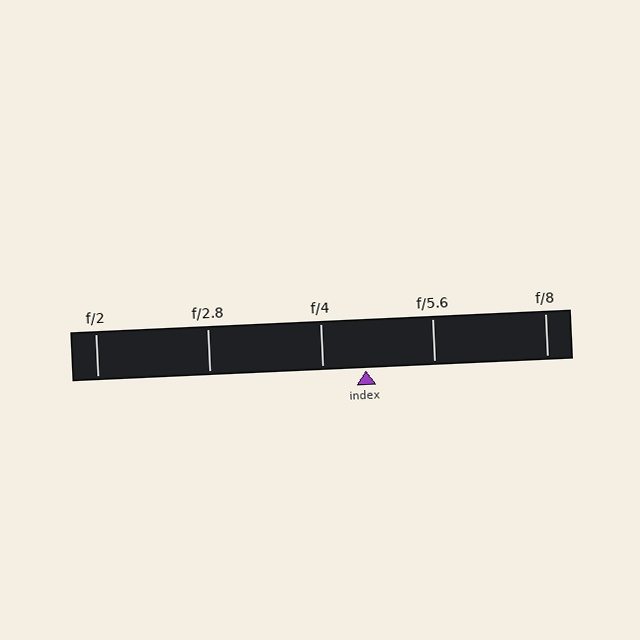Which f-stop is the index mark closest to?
The index mark is closest to f/4.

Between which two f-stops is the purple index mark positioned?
The index mark is between f/4 and f/5.6.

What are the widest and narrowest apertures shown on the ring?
The widest aperture shown is f/2 and the narrowest is f/8.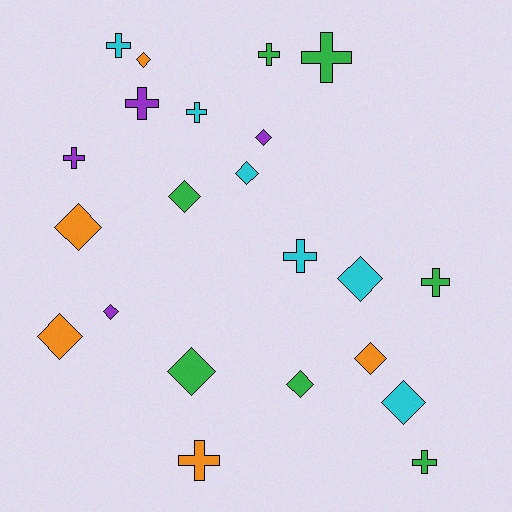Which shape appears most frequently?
Diamond, with 12 objects.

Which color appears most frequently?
Green, with 7 objects.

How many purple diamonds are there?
There are 2 purple diamonds.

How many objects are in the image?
There are 22 objects.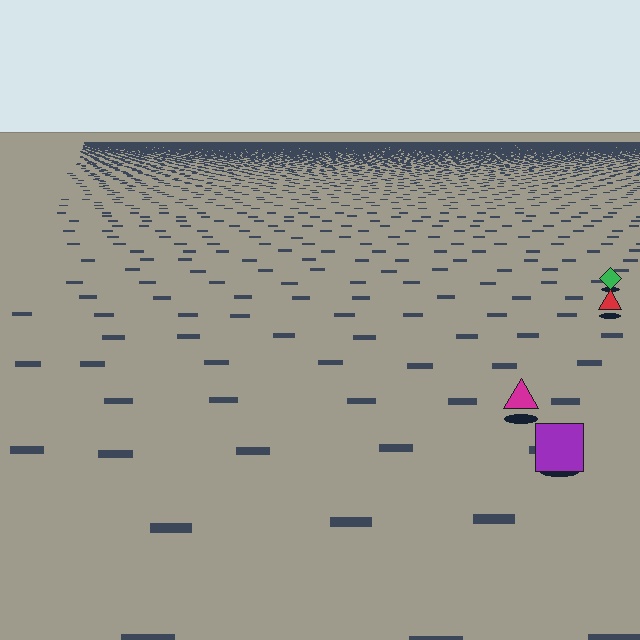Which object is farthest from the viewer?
The green diamond is farthest from the viewer. It appears smaller and the ground texture around it is denser.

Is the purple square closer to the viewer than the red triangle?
Yes. The purple square is closer — you can tell from the texture gradient: the ground texture is coarser near it.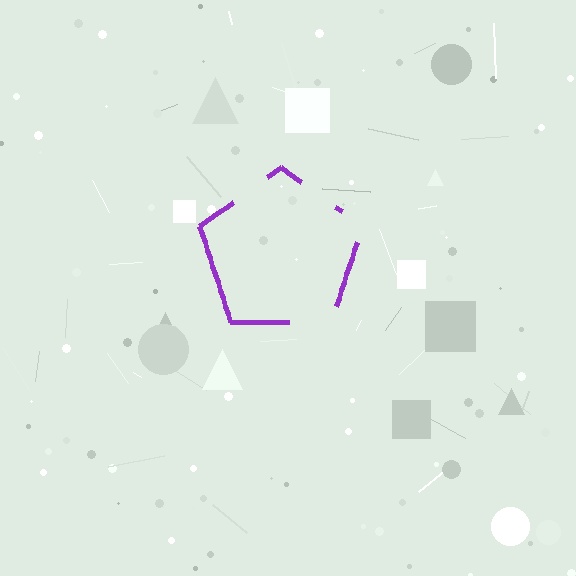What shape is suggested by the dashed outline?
The dashed outline suggests a pentagon.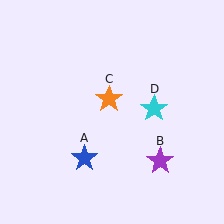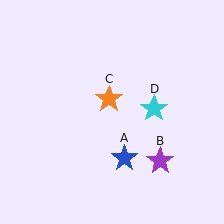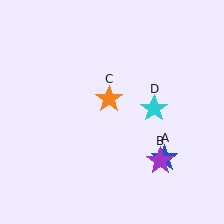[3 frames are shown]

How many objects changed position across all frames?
1 object changed position: blue star (object A).